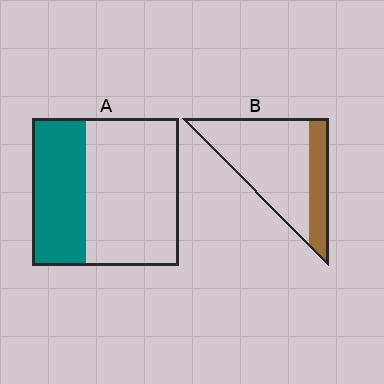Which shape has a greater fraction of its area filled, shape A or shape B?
Shape A.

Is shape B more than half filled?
No.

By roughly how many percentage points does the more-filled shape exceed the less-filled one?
By roughly 10 percentage points (A over B).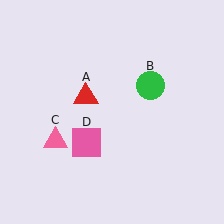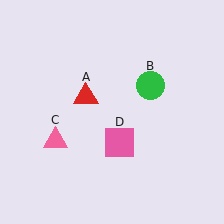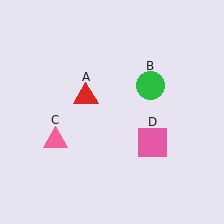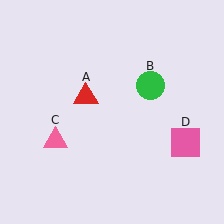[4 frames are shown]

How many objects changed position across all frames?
1 object changed position: pink square (object D).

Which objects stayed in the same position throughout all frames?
Red triangle (object A) and green circle (object B) and pink triangle (object C) remained stationary.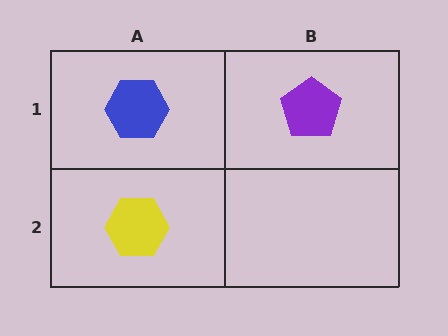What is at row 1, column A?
A blue hexagon.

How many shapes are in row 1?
2 shapes.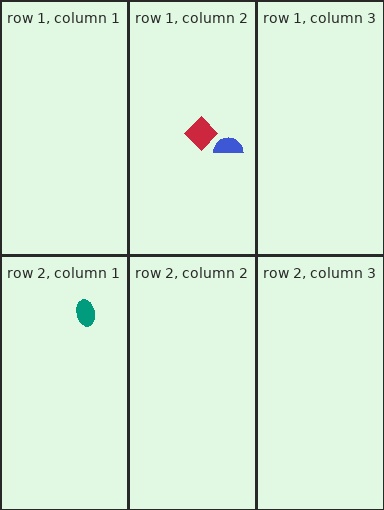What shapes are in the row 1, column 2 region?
The blue semicircle, the red diamond.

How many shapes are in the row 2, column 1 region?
1.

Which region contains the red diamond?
The row 1, column 2 region.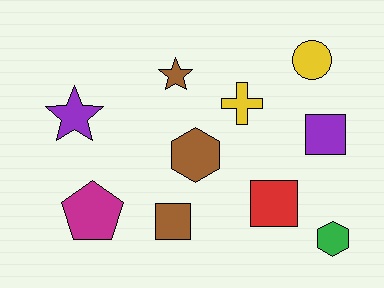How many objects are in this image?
There are 10 objects.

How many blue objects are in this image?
There are no blue objects.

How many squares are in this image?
There are 3 squares.